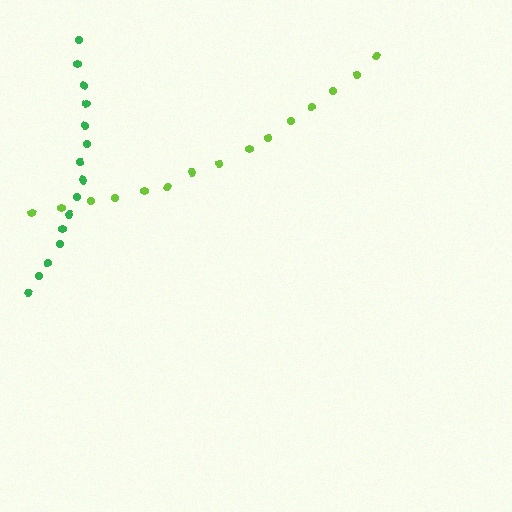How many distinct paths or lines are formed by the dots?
There are 2 distinct paths.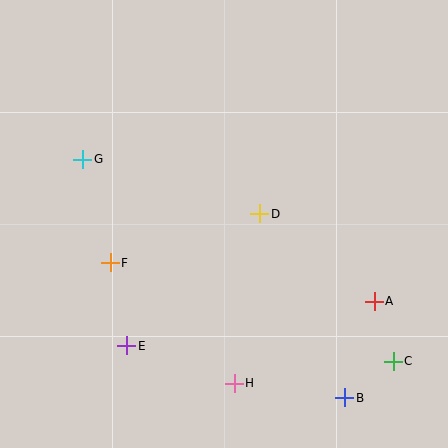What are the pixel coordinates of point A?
Point A is at (374, 302).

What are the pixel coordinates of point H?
Point H is at (234, 383).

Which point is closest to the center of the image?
Point D at (260, 214) is closest to the center.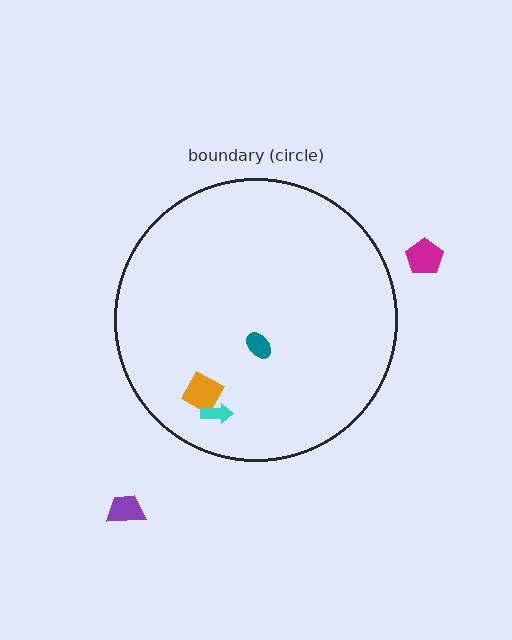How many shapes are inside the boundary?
3 inside, 2 outside.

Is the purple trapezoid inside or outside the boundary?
Outside.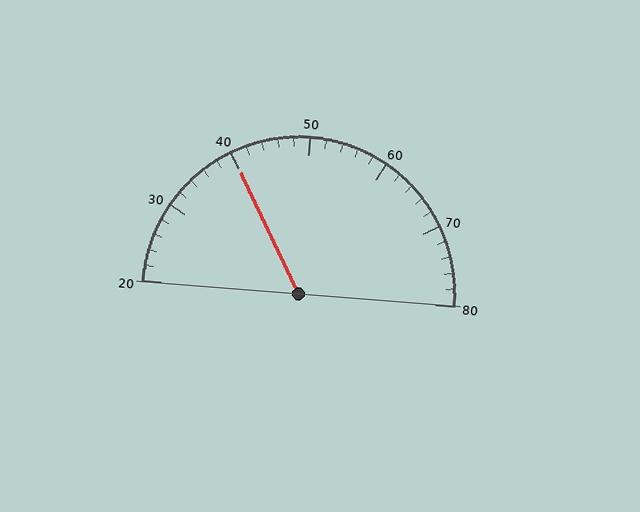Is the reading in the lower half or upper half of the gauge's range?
The reading is in the lower half of the range (20 to 80).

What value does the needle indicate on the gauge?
The needle indicates approximately 40.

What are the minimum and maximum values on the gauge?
The gauge ranges from 20 to 80.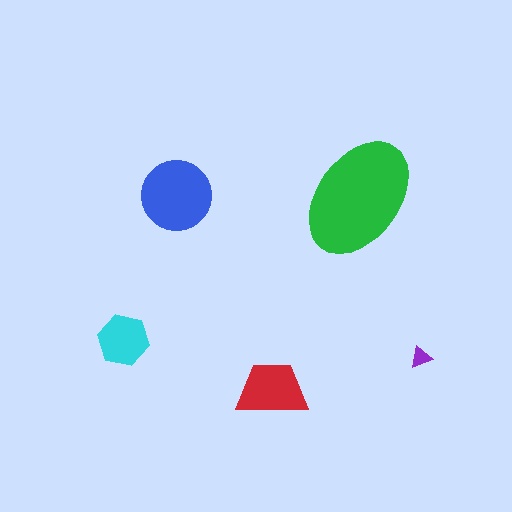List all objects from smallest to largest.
The purple triangle, the cyan hexagon, the red trapezoid, the blue circle, the green ellipse.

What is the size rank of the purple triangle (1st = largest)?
5th.